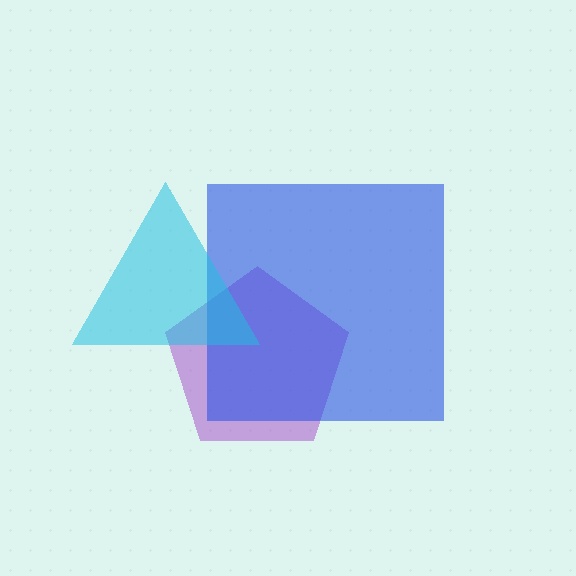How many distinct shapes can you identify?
There are 3 distinct shapes: a purple pentagon, a blue square, a cyan triangle.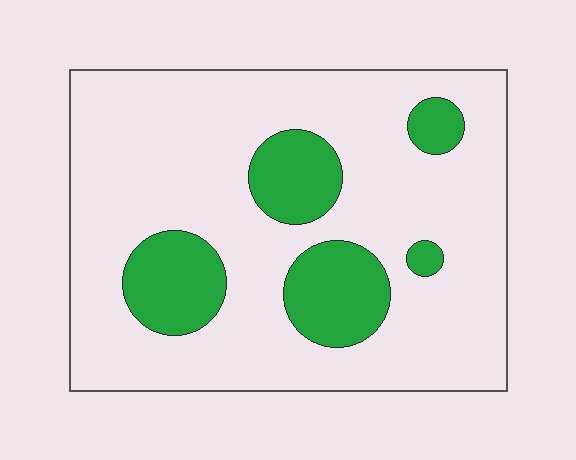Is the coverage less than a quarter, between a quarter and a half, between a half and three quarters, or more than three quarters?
Less than a quarter.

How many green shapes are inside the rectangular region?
5.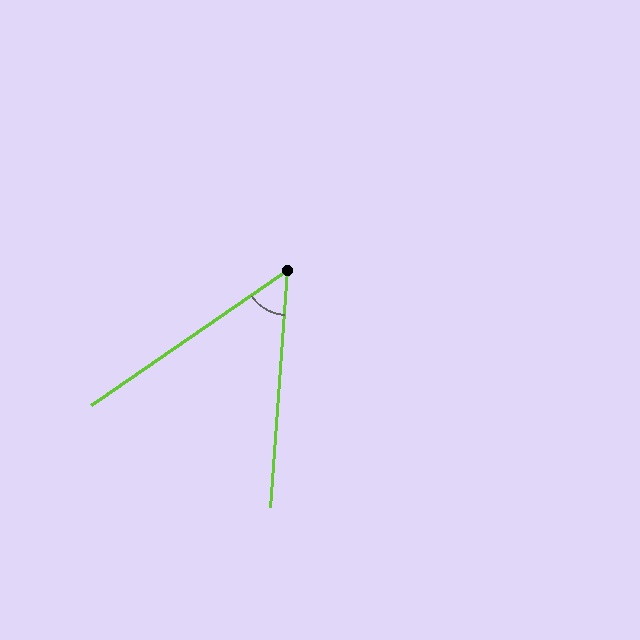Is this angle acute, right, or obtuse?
It is acute.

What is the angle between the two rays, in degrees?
Approximately 51 degrees.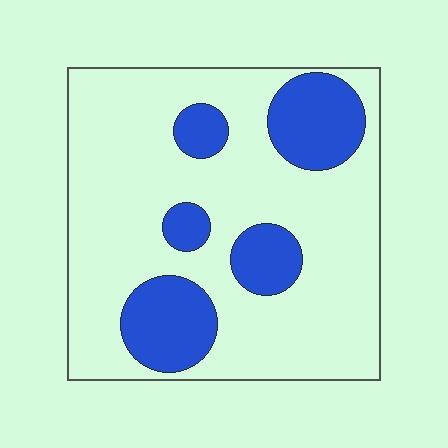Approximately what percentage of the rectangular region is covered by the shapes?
Approximately 25%.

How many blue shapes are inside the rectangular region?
5.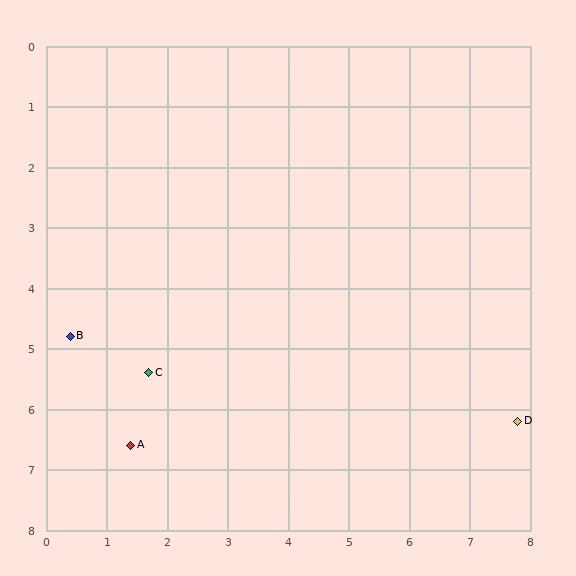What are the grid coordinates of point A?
Point A is at approximately (1.4, 6.6).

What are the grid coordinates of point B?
Point B is at approximately (0.4, 4.8).